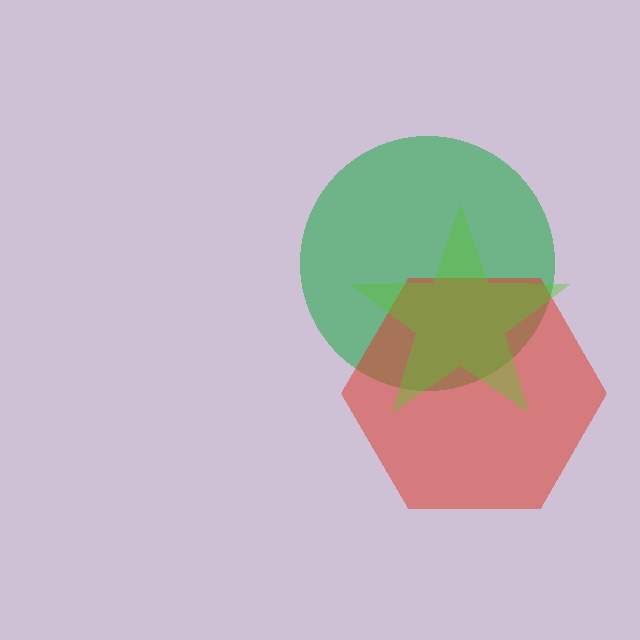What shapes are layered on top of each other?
The layered shapes are: a green circle, a red hexagon, a lime star.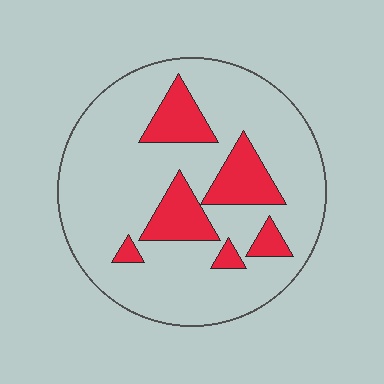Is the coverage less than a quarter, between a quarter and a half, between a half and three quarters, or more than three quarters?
Less than a quarter.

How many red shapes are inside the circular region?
6.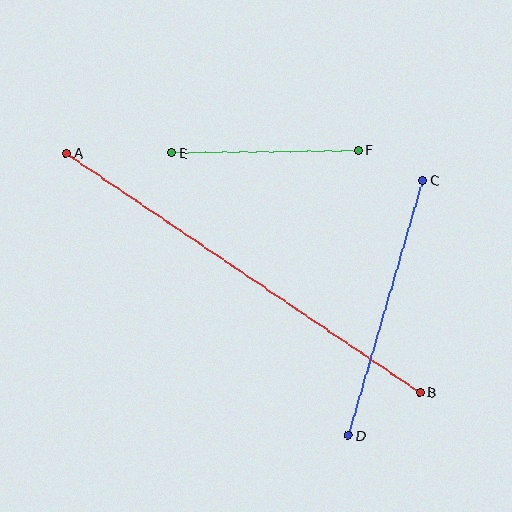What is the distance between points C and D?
The distance is approximately 266 pixels.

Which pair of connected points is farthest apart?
Points A and B are farthest apart.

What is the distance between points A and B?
The distance is approximately 427 pixels.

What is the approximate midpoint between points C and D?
The midpoint is at approximately (386, 308) pixels.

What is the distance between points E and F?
The distance is approximately 187 pixels.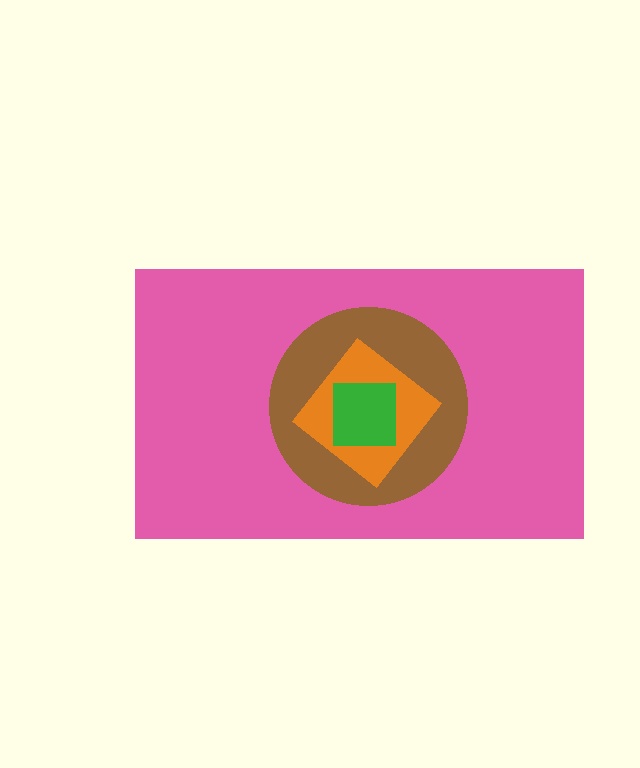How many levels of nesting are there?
4.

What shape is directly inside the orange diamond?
The green square.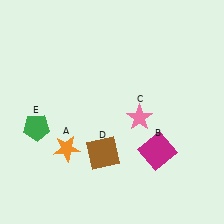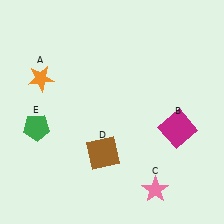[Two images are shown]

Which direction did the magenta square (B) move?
The magenta square (B) moved up.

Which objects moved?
The objects that moved are: the orange star (A), the magenta square (B), the pink star (C).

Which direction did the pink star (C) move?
The pink star (C) moved down.